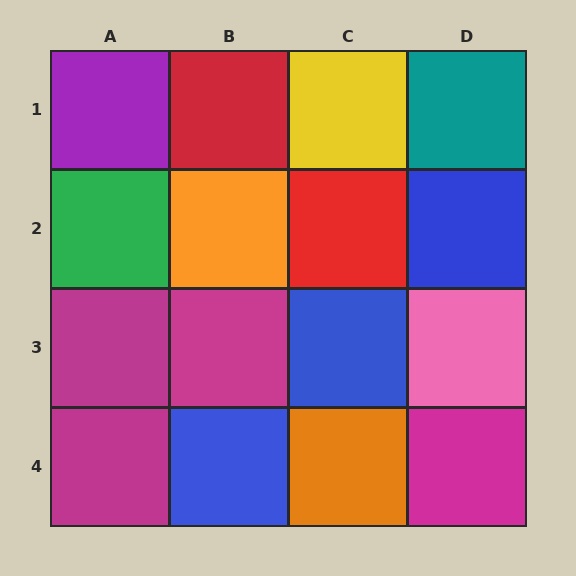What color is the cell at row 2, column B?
Orange.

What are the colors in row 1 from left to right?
Purple, red, yellow, teal.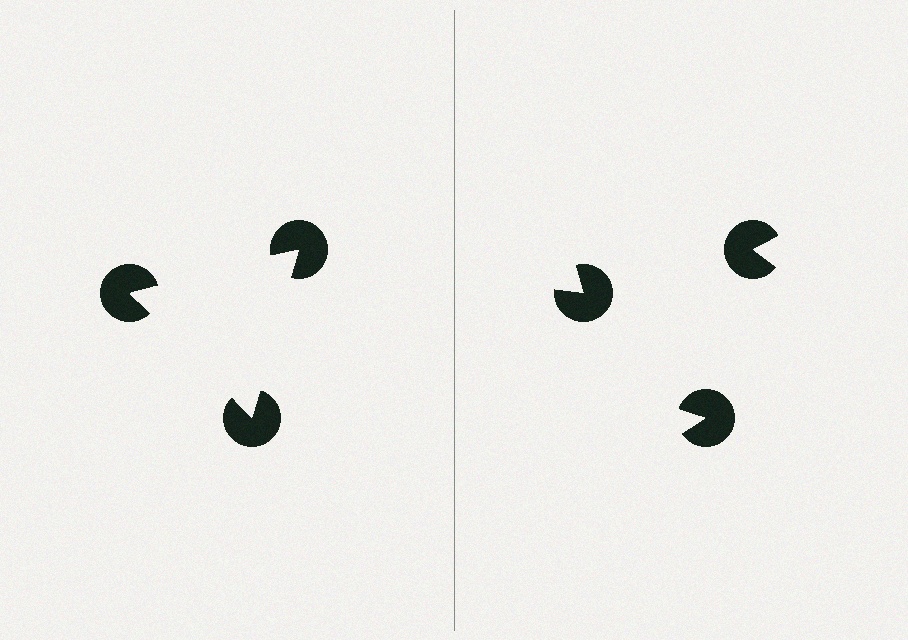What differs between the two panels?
The pac-man discs are positioned identically on both sides; only the wedge orientations differ. On the left they align to a triangle; on the right they are misaligned.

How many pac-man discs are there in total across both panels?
6 — 3 on each side.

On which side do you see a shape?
An illusory triangle appears on the left side. On the right side the wedge cuts are rotated, so no coherent shape forms.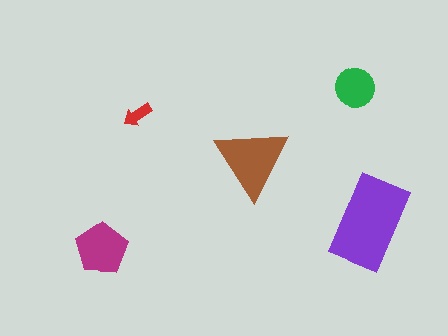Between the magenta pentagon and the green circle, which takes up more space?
The magenta pentagon.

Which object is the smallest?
The red arrow.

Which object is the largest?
The purple rectangle.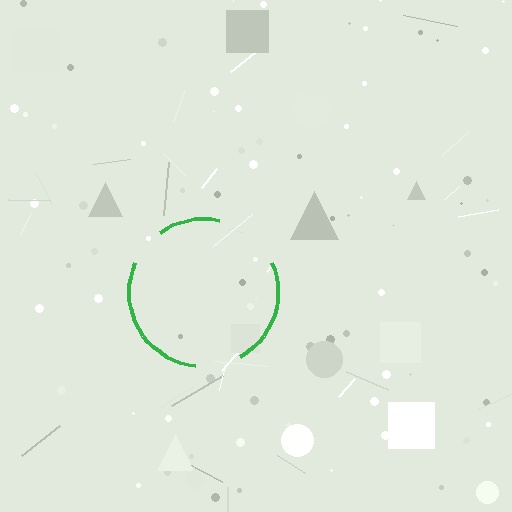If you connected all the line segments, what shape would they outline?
They would outline a circle.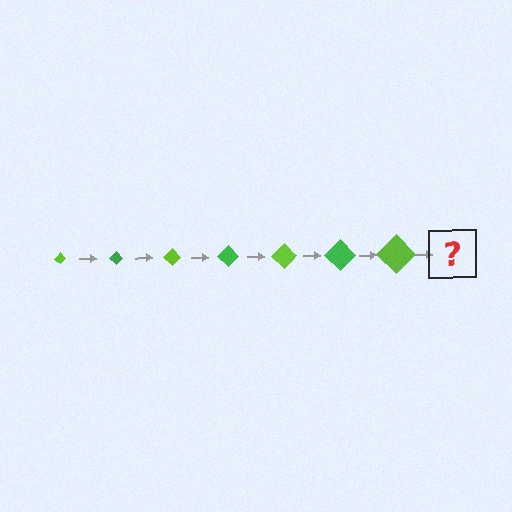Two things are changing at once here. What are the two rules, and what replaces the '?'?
The two rules are that the diamond grows larger each step and the color cycles through lime and green. The '?' should be a green diamond, larger than the previous one.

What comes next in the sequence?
The next element should be a green diamond, larger than the previous one.